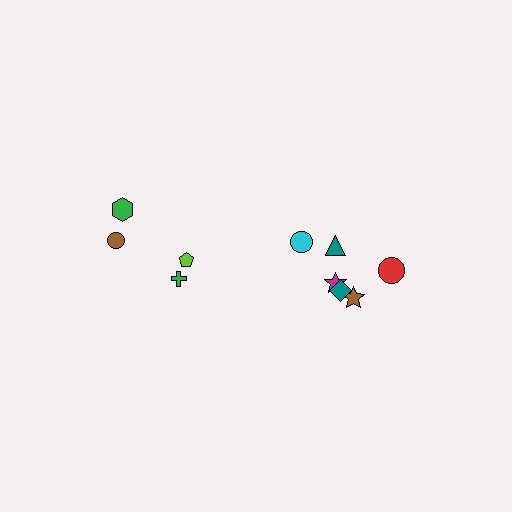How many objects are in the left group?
There are 4 objects.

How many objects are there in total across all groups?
There are 10 objects.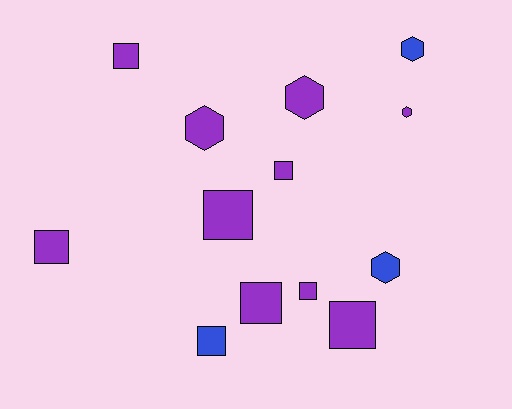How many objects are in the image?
There are 13 objects.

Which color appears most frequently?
Purple, with 10 objects.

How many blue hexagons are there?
There are 2 blue hexagons.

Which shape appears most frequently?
Square, with 8 objects.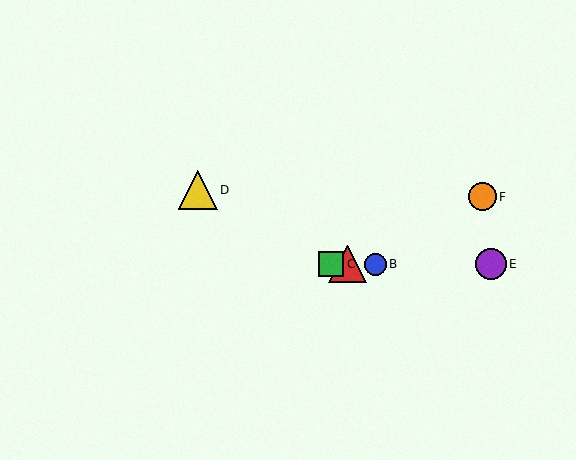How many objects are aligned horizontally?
4 objects (A, B, C, E) are aligned horizontally.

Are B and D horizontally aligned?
No, B is at y≈264 and D is at y≈190.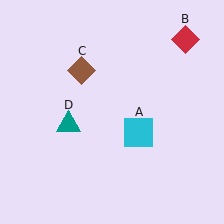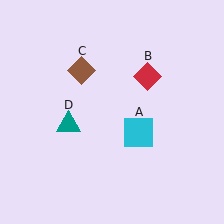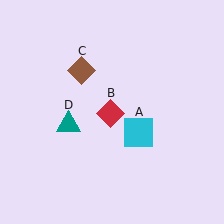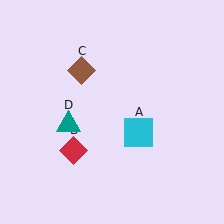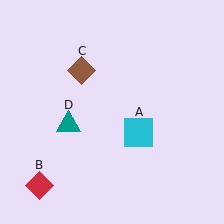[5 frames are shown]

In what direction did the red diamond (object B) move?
The red diamond (object B) moved down and to the left.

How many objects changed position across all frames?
1 object changed position: red diamond (object B).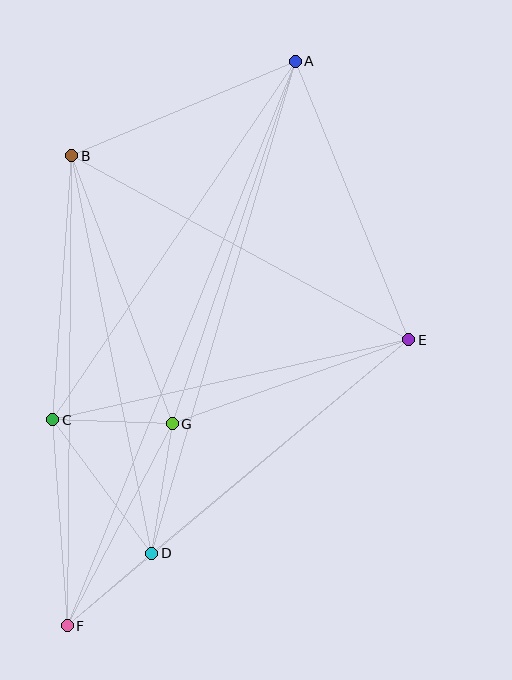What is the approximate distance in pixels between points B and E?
The distance between B and E is approximately 384 pixels.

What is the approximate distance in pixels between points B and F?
The distance between B and F is approximately 470 pixels.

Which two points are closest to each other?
Points D and F are closest to each other.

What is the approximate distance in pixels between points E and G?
The distance between E and G is approximately 251 pixels.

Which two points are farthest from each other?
Points A and F are farthest from each other.